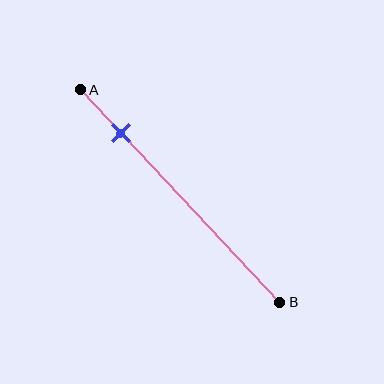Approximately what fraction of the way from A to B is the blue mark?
The blue mark is approximately 20% of the way from A to B.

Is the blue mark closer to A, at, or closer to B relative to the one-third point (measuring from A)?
The blue mark is closer to point A than the one-third point of segment AB.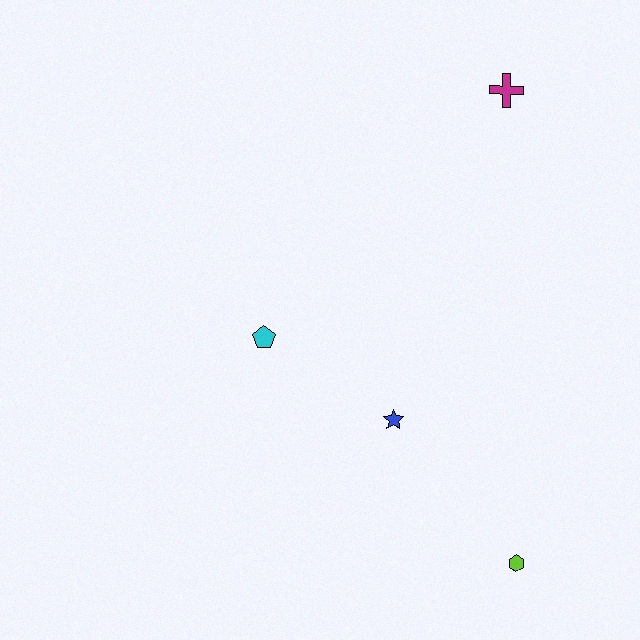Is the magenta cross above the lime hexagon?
Yes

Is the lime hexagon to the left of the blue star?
No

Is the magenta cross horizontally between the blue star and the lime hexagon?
Yes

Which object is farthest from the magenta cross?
The lime hexagon is farthest from the magenta cross.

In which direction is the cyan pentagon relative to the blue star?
The cyan pentagon is to the left of the blue star.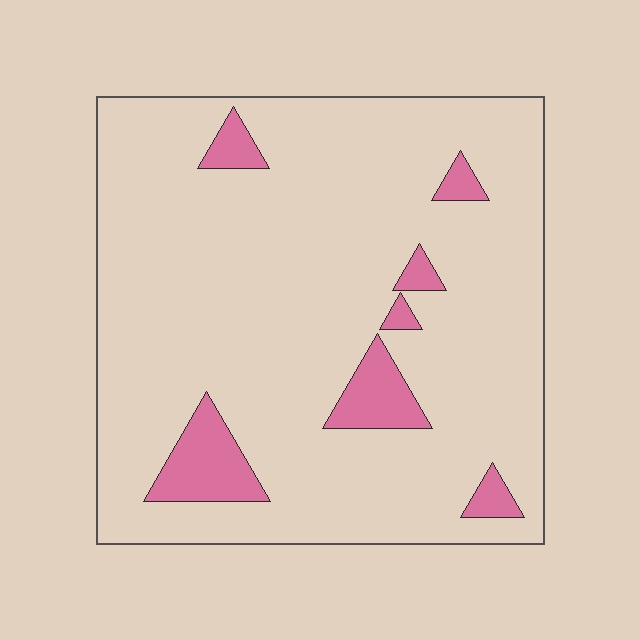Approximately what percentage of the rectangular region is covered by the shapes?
Approximately 10%.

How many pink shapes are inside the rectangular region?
7.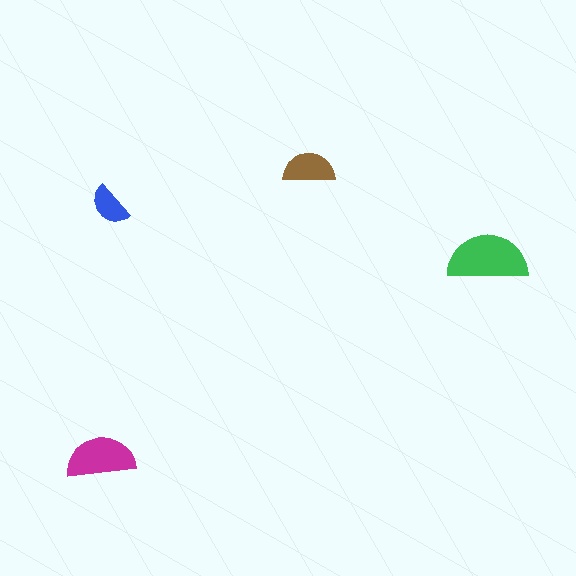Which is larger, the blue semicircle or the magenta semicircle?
The magenta one.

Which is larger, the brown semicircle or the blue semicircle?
The brown one.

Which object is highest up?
The brown semicircle is topmost.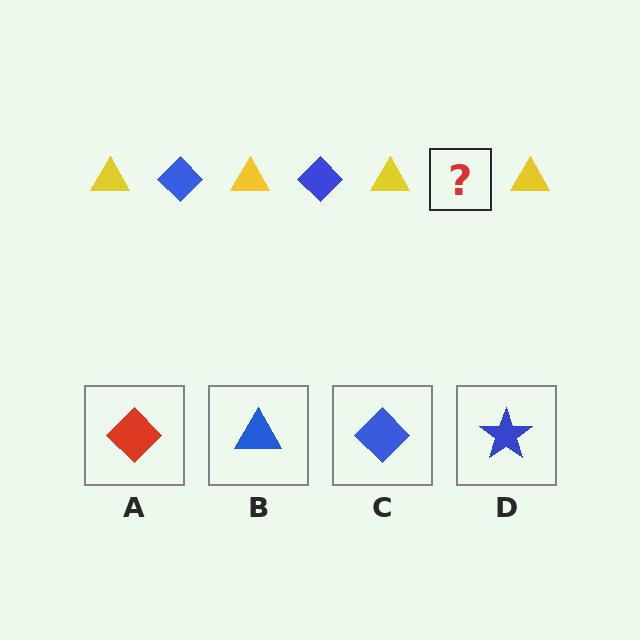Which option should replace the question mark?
Option C.